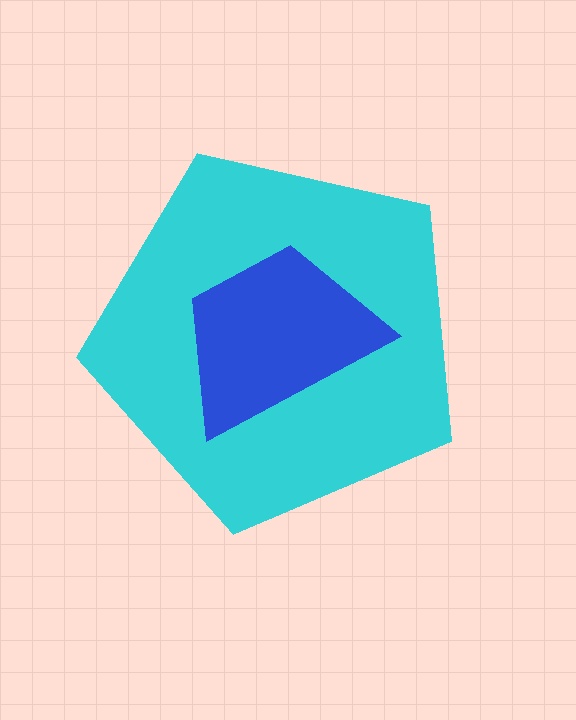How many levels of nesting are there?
2.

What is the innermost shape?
The blue trapezoid.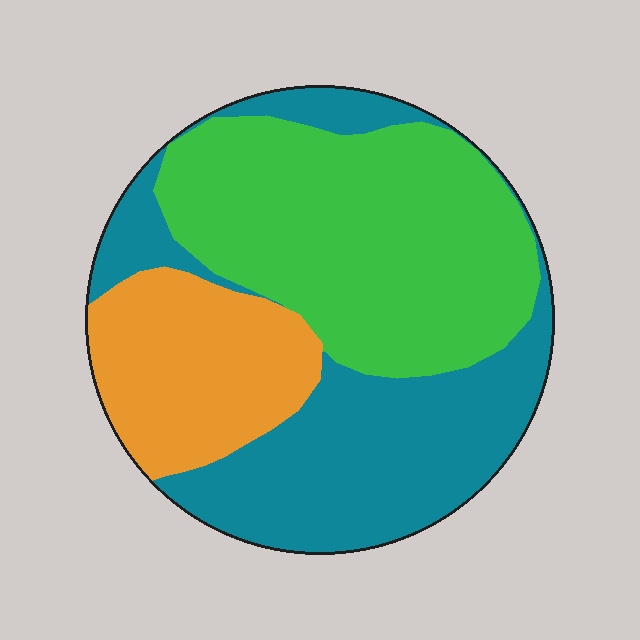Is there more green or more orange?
Green.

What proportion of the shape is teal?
Teal takes up about three eighths (3/8) of the shape.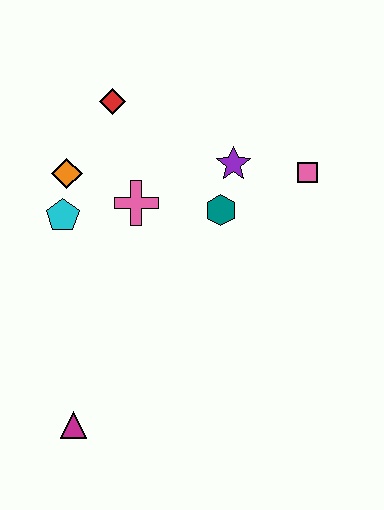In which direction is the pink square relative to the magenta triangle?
The pink square is above the magenta triangle.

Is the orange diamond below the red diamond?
Yes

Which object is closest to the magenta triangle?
The cyan pentagon is closest to the magenta triangle.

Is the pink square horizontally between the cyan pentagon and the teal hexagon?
No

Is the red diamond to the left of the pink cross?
Yes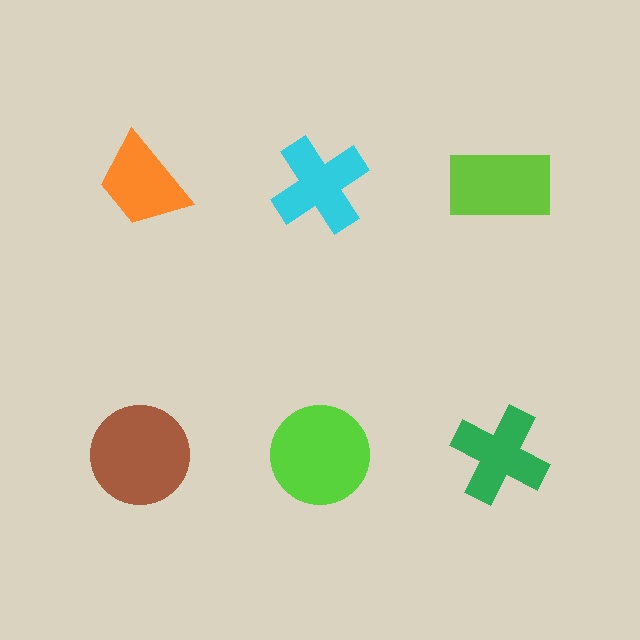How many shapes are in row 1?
3 shapes.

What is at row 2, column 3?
A green cross.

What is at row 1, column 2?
A cyan cross.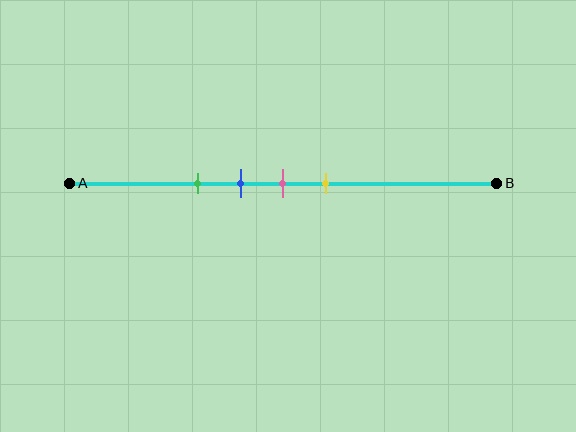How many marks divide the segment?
There are 4 marks dividing the segment.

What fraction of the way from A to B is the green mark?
The green mark is approximately 30% (0.3) of the way from A to B.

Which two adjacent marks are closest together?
The blue and pink marks are the closest adjacent pair.